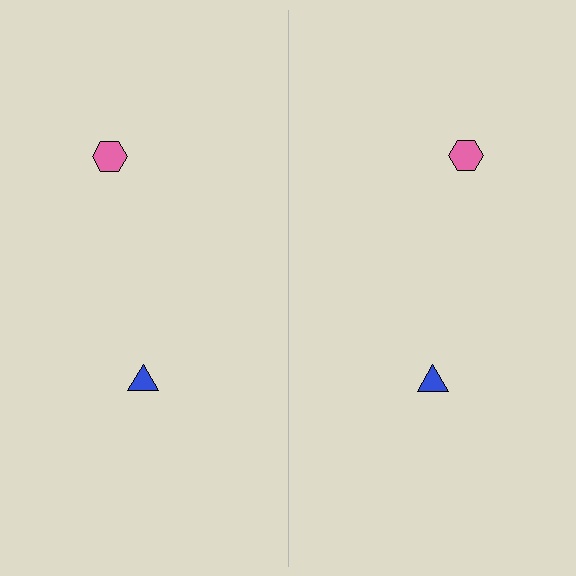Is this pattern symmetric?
Yes, this pattern has bilateral (reflection) symmetry.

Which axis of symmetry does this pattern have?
The pattern has a vertical axis of symmetry running through the center of the image.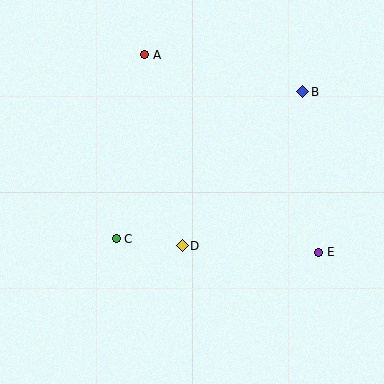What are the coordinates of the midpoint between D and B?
The midpoint between D and B is at (242, 169).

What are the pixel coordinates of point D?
Point D is at (182, 246).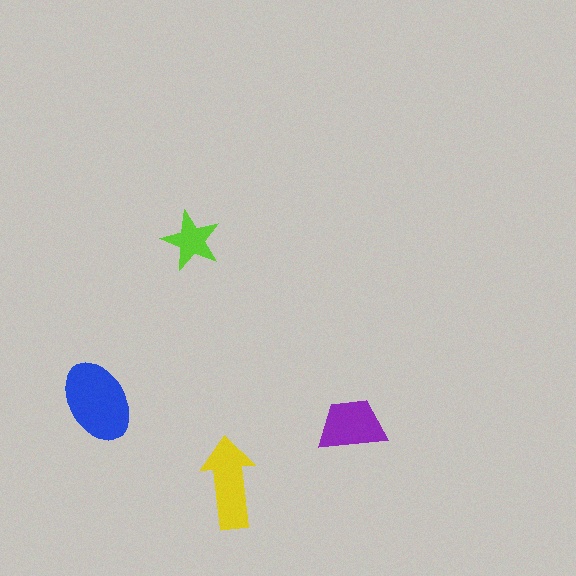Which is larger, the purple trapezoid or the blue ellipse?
The blue ellipse.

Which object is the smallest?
The lime star.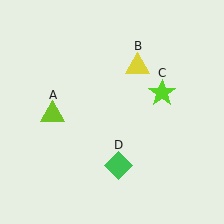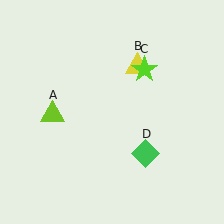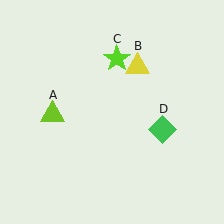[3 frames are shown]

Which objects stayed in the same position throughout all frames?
Lime triangle (object A) and yellow triangle (object B) remained stationary.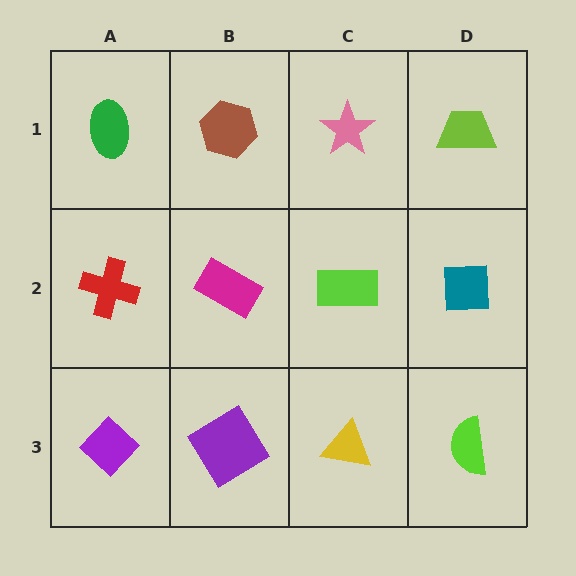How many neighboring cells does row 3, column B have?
3.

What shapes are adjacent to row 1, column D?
A teal square (row 2, column D), a pink star (row 1, column C).